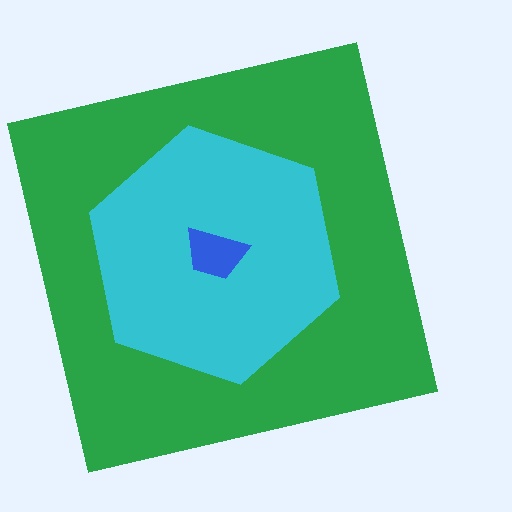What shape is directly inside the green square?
The cyan hexagon.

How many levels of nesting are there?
3.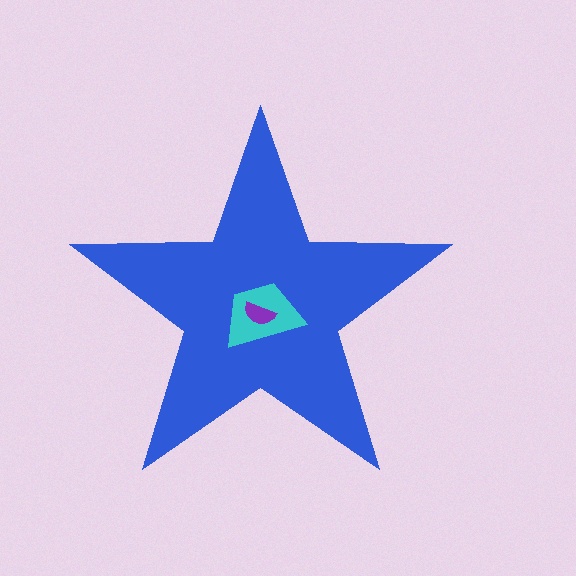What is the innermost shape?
The purple semicircle.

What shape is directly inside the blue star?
The cyan trapezoid.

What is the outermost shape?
The blue star.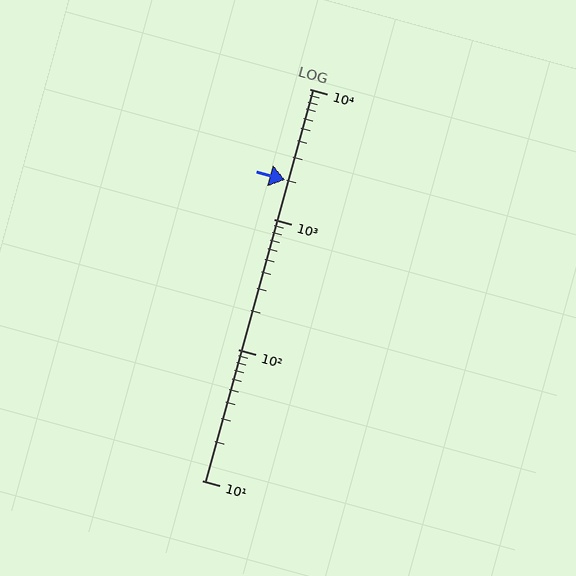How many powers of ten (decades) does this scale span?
The scale spans 3 decades, from 10 to 10000.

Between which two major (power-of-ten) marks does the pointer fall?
The pointer is between 1000 and 10000.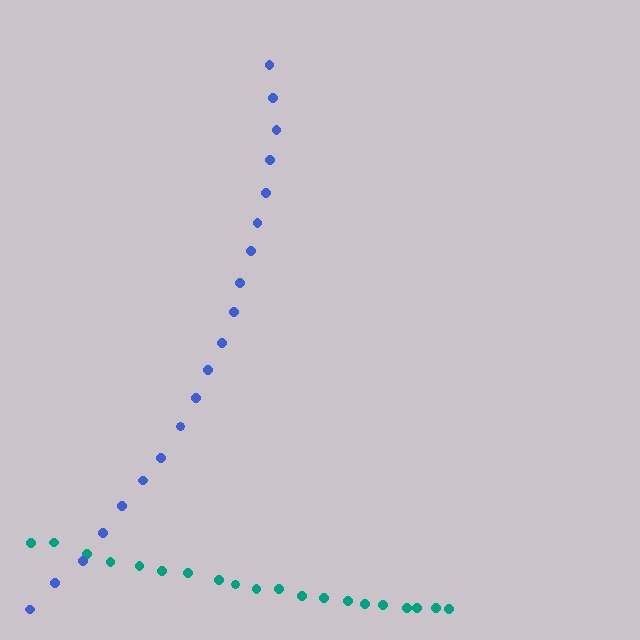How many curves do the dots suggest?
There are 2 distinct paths.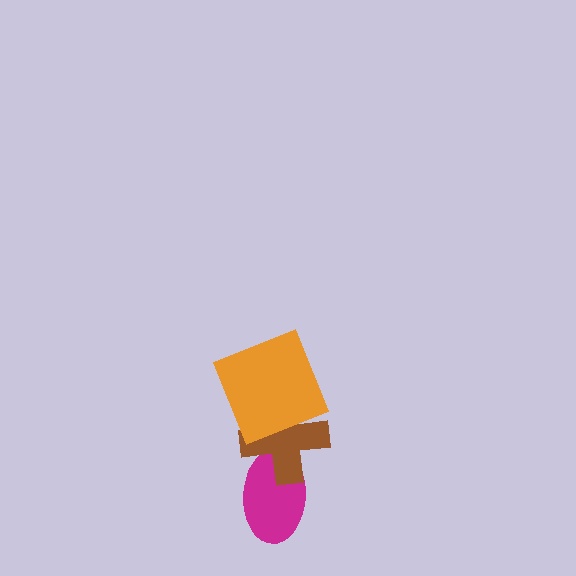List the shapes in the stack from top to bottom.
From top to bottom: the orange square, the brown cross, the magenta ellipse.